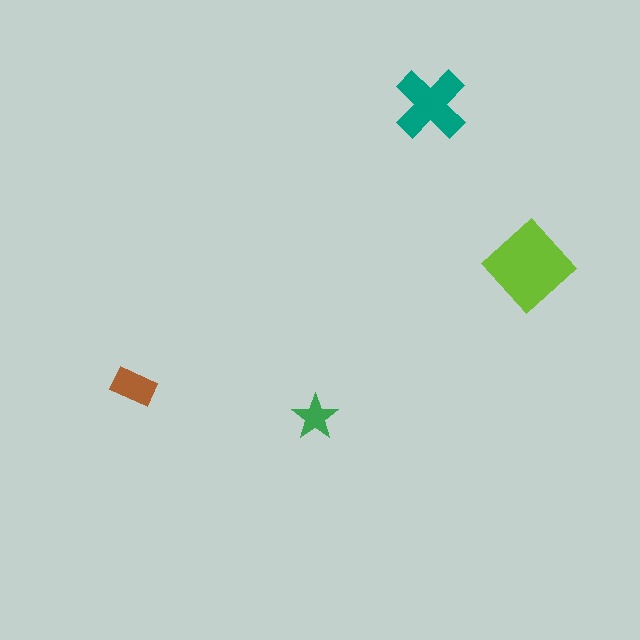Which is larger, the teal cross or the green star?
The teal cross.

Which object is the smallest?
The green star.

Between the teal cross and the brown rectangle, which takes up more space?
The teal cross.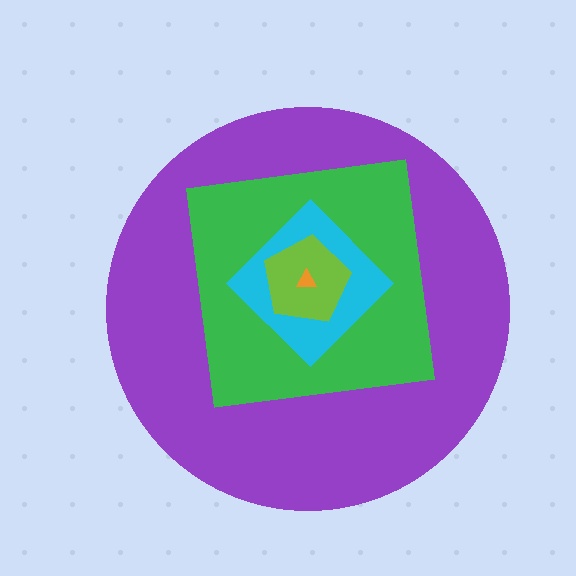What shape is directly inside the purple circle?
The green square.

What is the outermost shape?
The purple circle.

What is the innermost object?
The orange triangle.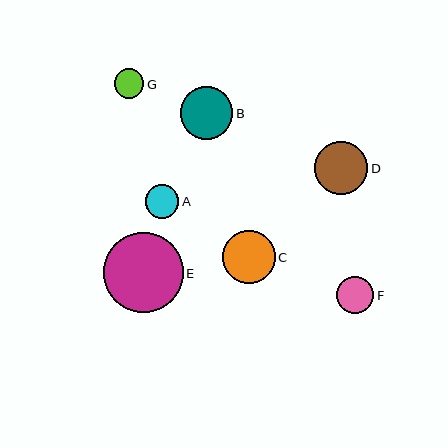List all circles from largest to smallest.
From largest to smallest: E, D, B, C, F, A, G.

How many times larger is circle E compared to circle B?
Circle E is approximately 1.5 times the size of circle B.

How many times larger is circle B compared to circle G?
Circle B is approximately 1.8 times the size of circle G.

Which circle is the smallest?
Circle G is the smallest with a size of approximately 30 pixels.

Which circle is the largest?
Circle E is the largest with a size of approximately 80 pixels.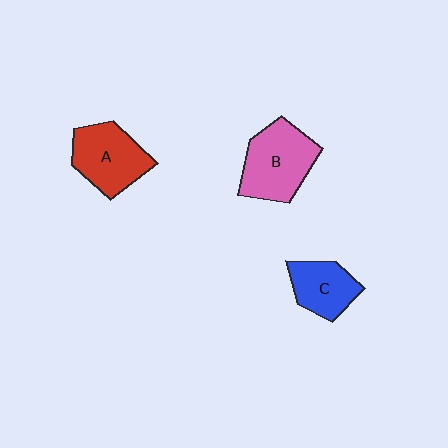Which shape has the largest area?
Shape B (pink).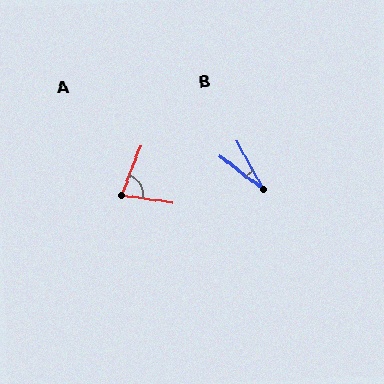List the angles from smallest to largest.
B (23°), A (76°).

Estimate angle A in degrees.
Approximately 76 degrees.